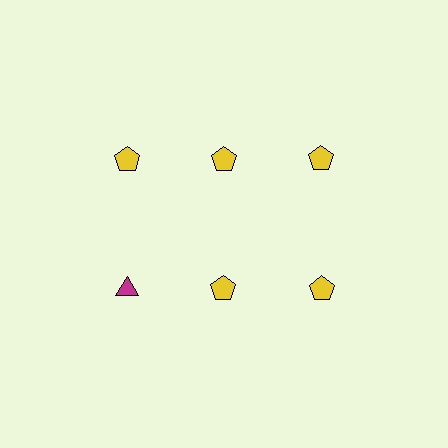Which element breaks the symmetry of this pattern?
The magenta triangle in the second row, leftmost column breaks the symmetry. All other shapes are yellow pentagons.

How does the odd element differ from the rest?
It differs in both color (magenta instead of yellow) and shape (triangle instead of pentagon).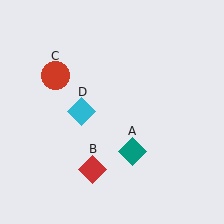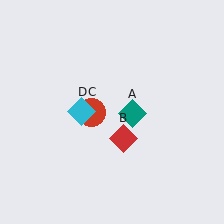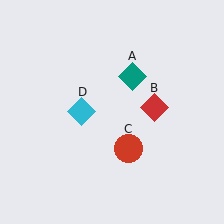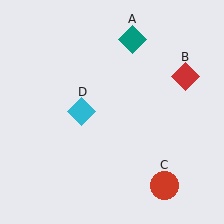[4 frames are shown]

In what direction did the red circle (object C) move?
The red circle (object C) moved down and to the right.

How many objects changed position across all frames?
3 objects changed position: teal diamond (object A), red diamond (object B), red circle (object C).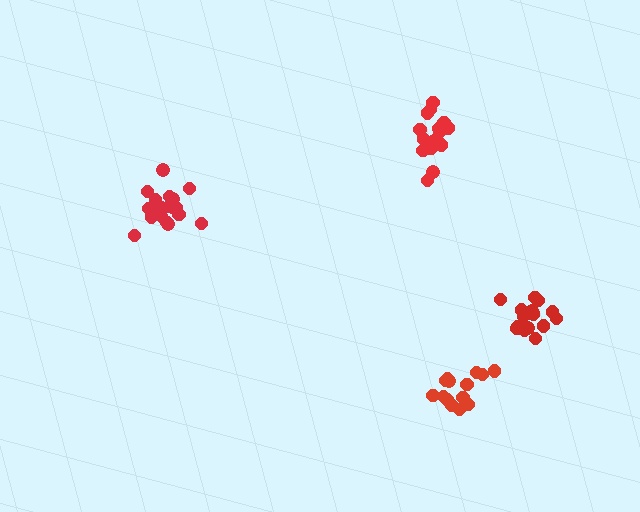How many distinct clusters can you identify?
There are 4 distinct clusters.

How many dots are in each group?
Group 1: 16 dots, Group 2: 14 dots, Group 3: 19 dots, Group 4: 17 dots (66 total).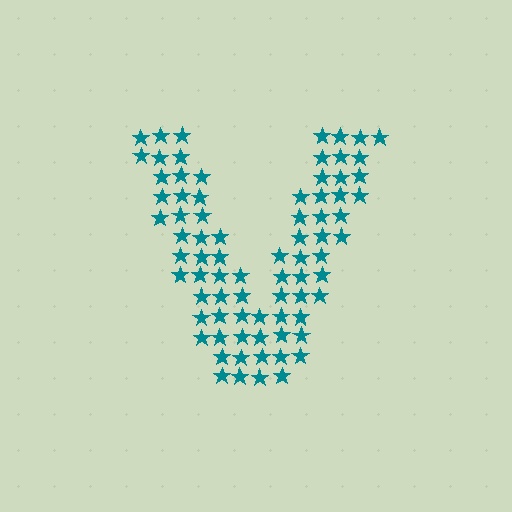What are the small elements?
The small elements are stars.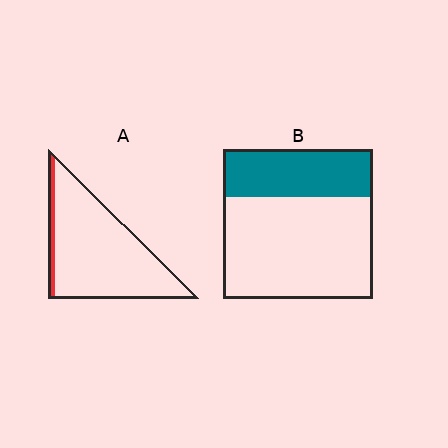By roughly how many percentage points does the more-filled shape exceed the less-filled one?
By roughly 25 percentage points (B over A).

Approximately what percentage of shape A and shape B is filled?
A is approximately 10% and B is approximately 30%.